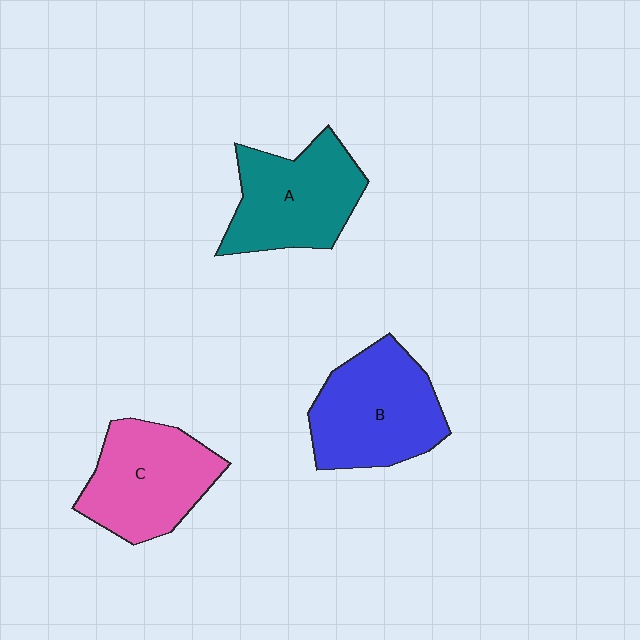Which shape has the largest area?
Shape B (blue).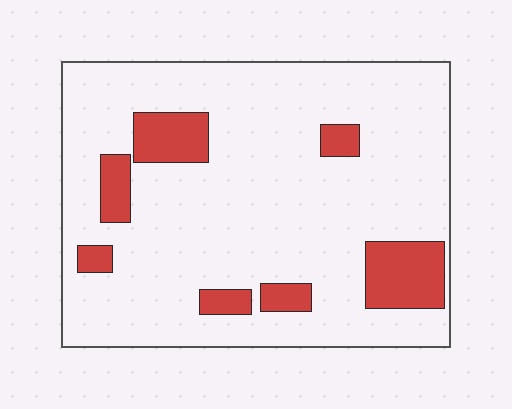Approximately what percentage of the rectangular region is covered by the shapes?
Approximately 15%.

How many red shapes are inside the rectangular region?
7.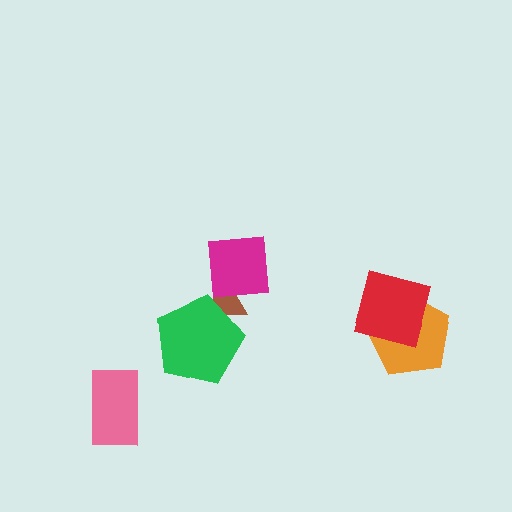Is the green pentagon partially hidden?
No, no other shape covers it.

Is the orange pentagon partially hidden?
Yes, it is partially covered by another shape.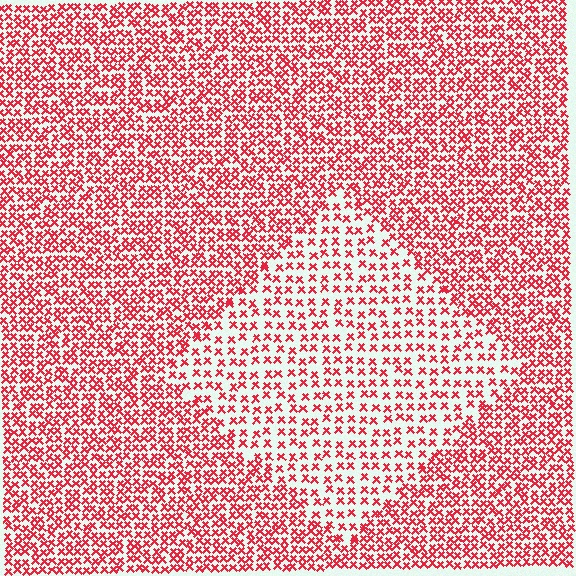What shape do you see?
I see a diamond.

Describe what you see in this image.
The image contains small red elements arranged at two different densities. A diamond-shaped region is visible where the elements are less densely packed than the surrounding area.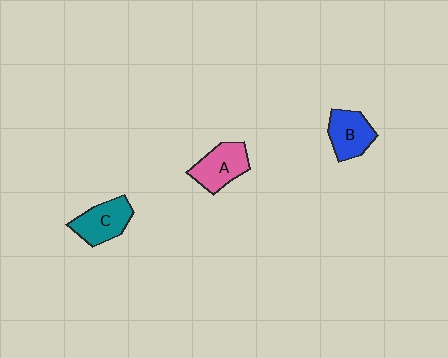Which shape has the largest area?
Shape A (pink).